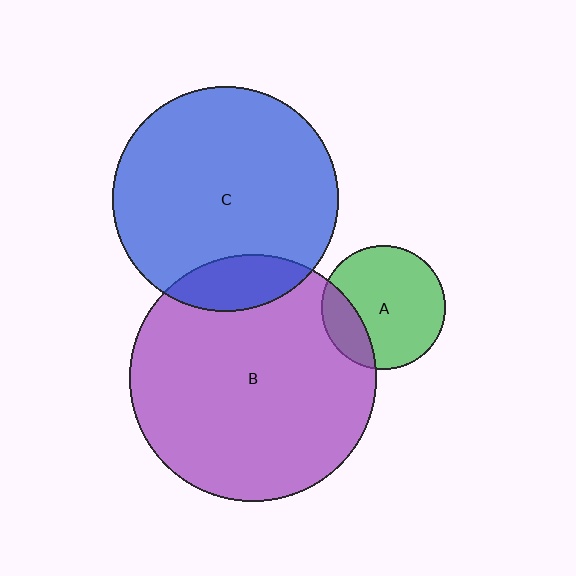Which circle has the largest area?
Circle B (purple).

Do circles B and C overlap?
Yes.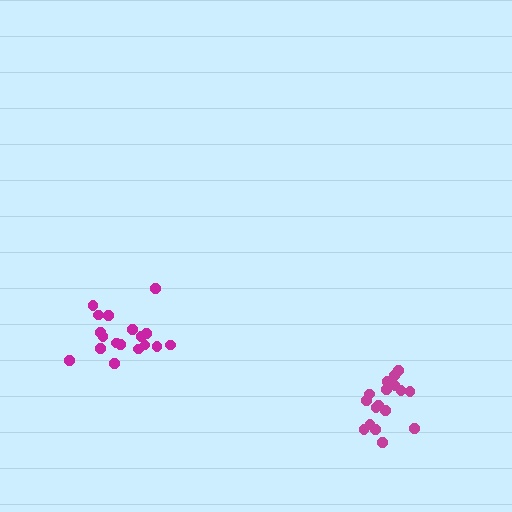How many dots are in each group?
Group 1: 18 dots, Group 2: 17 dots (35 total).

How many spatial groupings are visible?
There are 2 spatial groupings.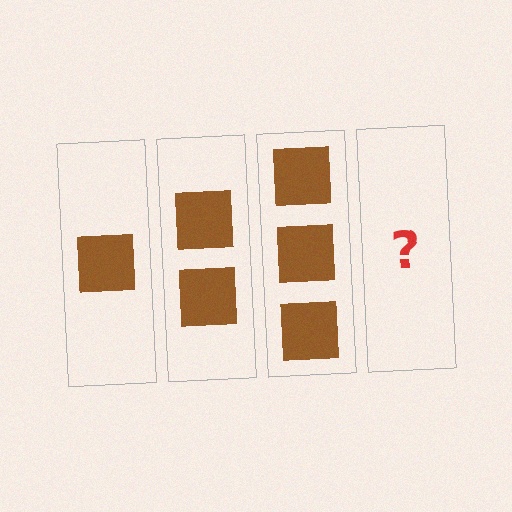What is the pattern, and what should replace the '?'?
The pattern is that each step adds one more square. The '?' should be 4 squares.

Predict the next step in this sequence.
The next step is 4 squares.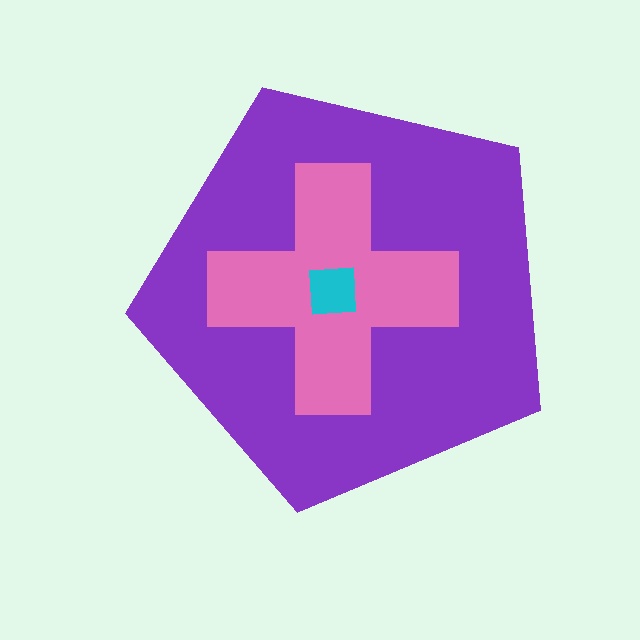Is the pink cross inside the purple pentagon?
Yes.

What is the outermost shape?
The purple pentagon.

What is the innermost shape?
The cyan square.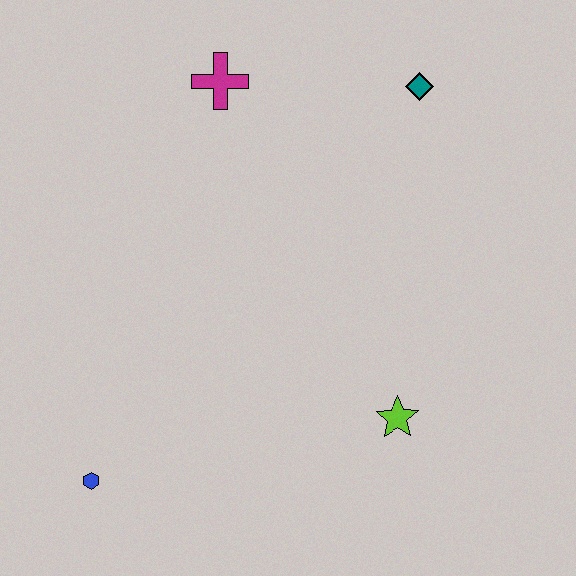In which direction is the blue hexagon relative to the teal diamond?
The blue hexagon is below the teal diamond.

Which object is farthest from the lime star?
The magenta cross is farthest from the lime star.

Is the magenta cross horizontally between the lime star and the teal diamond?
No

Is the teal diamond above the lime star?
Yes